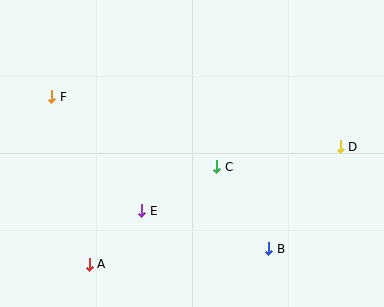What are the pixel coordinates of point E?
Point E is at (142, 211).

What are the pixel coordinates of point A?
Point A is at (90, 264).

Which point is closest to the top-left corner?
Point F is closest to the top-left corner.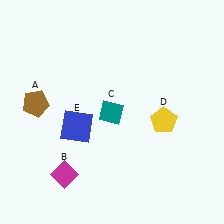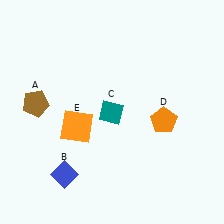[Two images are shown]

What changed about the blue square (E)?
In Image 1, E is blue. In Image 2, it changed to orange.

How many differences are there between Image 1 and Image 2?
There are 3 differences between the two images.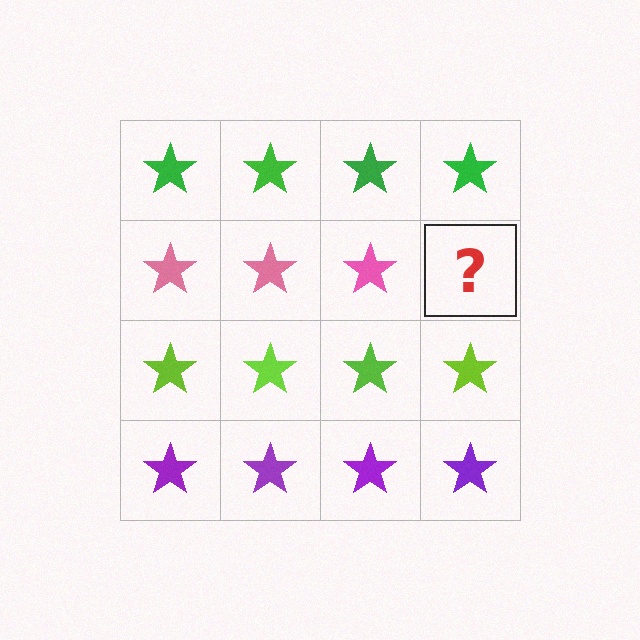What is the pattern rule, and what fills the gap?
The rule is that each row has a consistent color. The gap should be filled with a pink star.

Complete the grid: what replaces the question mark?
The question mark should be replaced with a pink star.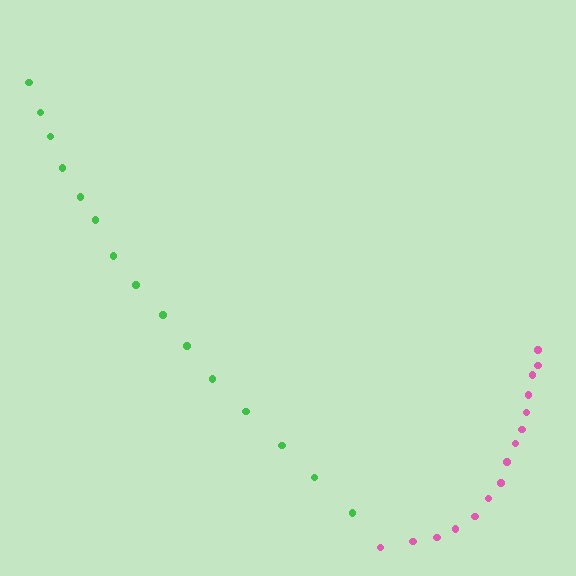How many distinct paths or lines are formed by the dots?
There are 2 distinct paths.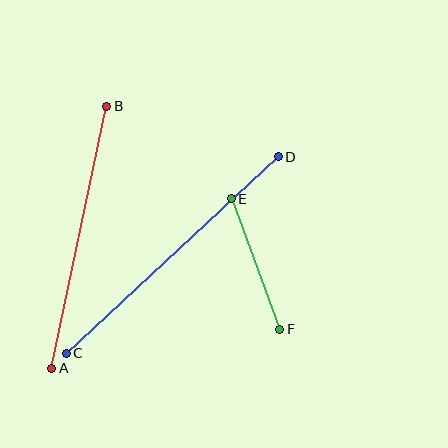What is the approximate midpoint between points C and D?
The midpoint is at approximately (172, 255) pixels.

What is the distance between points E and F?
The distance is approximately 139 pixels.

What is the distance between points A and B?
The distance is approximately 268 pixels.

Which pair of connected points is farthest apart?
Points C and D are farthest apart.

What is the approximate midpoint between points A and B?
The midpoint is at approximately (79, 237) pixels.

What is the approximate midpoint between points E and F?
The midpoint is at approximately (256, 264) pixels.